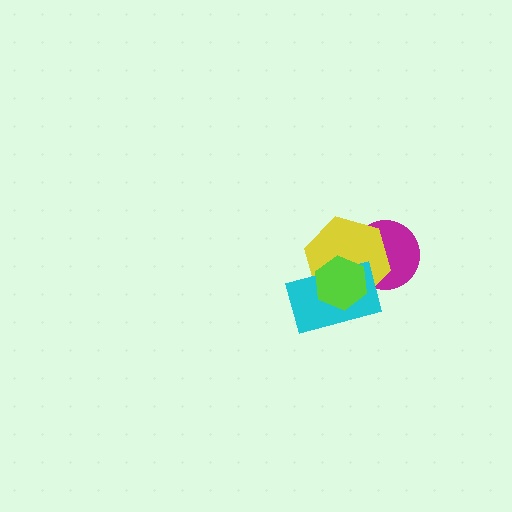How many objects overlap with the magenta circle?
3 objects overlap with the magenta circle.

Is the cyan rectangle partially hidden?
Yes, it is partially covered by another shape.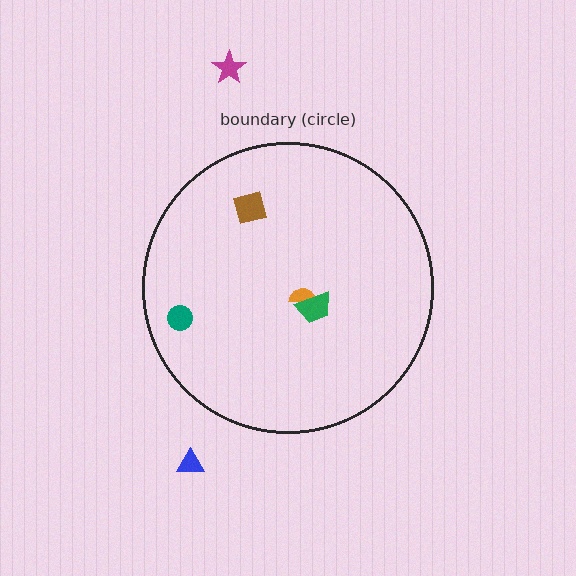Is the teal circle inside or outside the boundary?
Inside.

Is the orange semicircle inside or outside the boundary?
Inside.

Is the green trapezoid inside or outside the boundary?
Inside.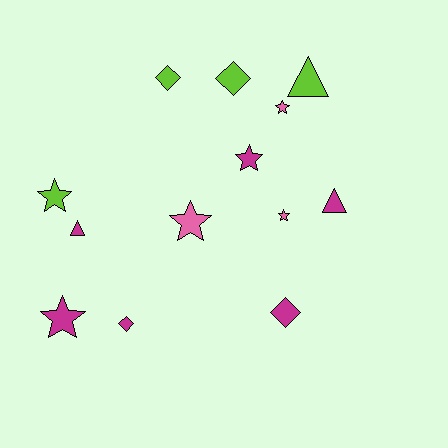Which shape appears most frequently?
Star, with 6 objects.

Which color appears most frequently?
Magenta, with 6 objects.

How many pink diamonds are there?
There are no pink diamonds.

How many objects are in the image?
There are 13 objects.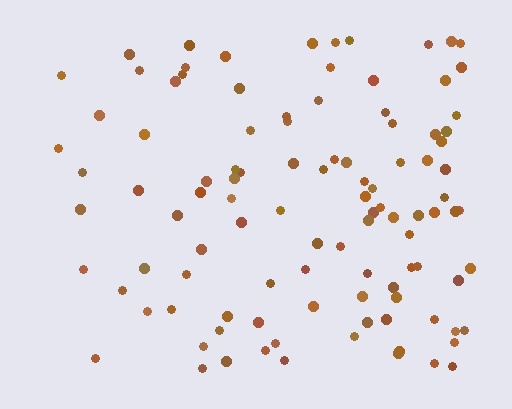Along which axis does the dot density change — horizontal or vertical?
Horizontal.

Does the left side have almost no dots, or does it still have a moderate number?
Still a moderate number, just noticeably fewer than the right.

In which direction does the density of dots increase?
From left to right, with the right side densest.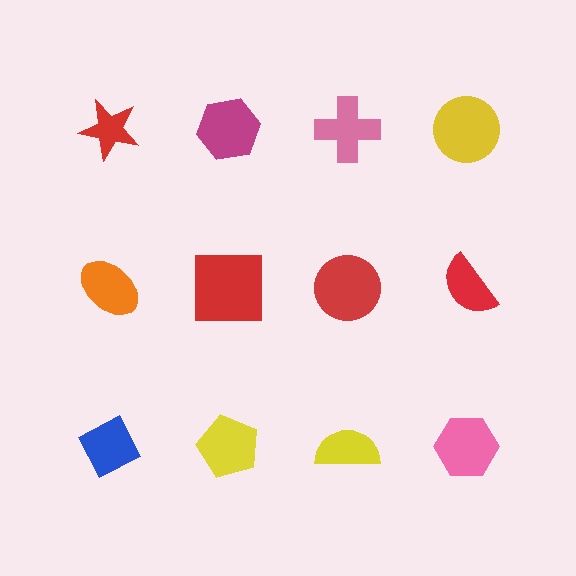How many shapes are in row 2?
4 shapes.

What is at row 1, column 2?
A magenta hexagon.